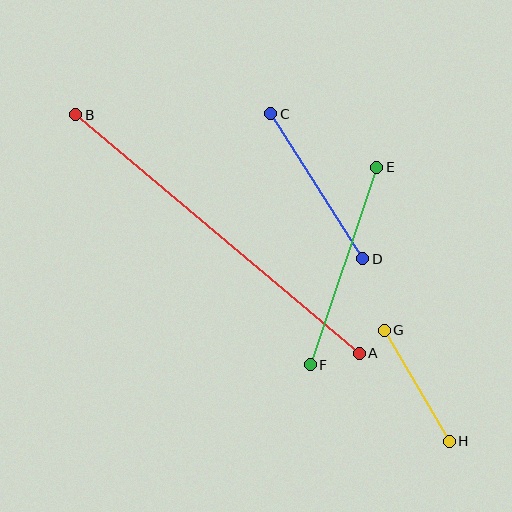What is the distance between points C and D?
The distance is approximately 172 pixels.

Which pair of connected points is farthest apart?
Points A and B are farthest apart.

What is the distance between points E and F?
The distance is approximately 209 pixels.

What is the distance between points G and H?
The distance is approximately 129 pixels.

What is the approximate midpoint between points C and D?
The midpoint is at approximately (317, 186) pixels.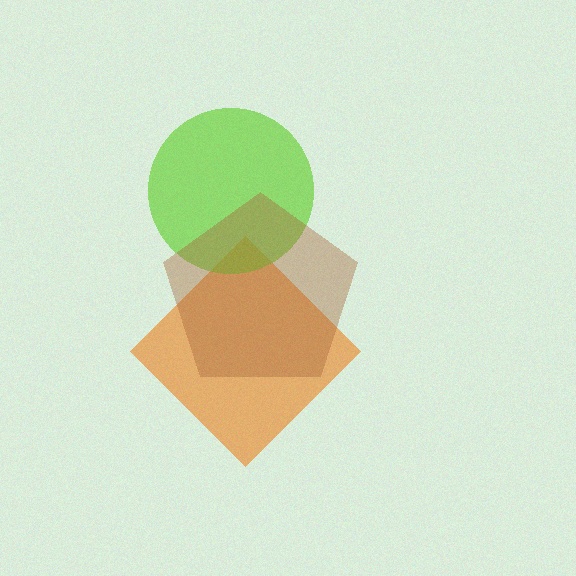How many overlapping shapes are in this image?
There are 3 overlapping shapes in the image.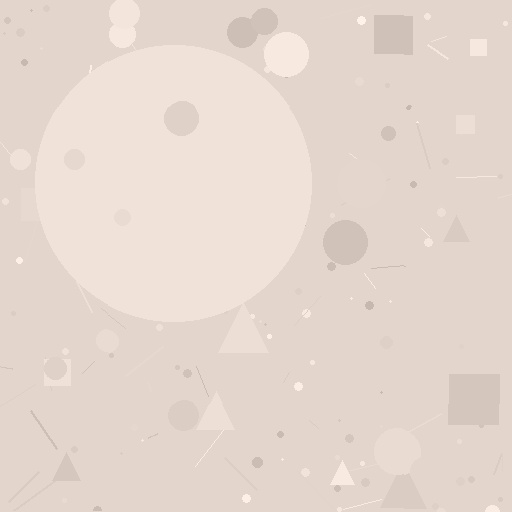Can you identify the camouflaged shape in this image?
The camouflaged shape is a circle.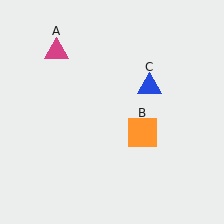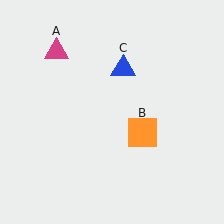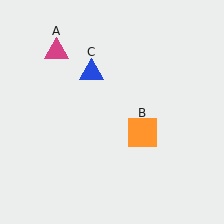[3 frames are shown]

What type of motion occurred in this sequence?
The blue triangle (object C) rotated counterclockwise around the center of the scene.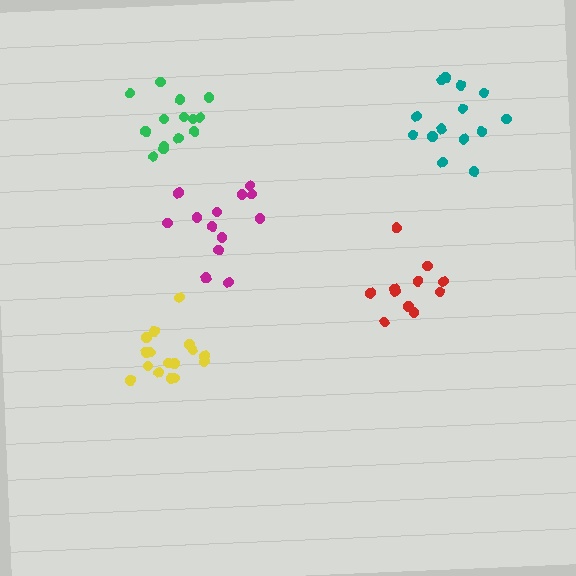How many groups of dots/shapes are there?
There are 5 groups.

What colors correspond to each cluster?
The clusters are colored: red, magenta, green, yellow, teal.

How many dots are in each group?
Group 1: 11 dots, Group 2: 13 dots, Group 3: 14 dots, Group 4: 16 dots, Group 5: 14 dots (68 total).